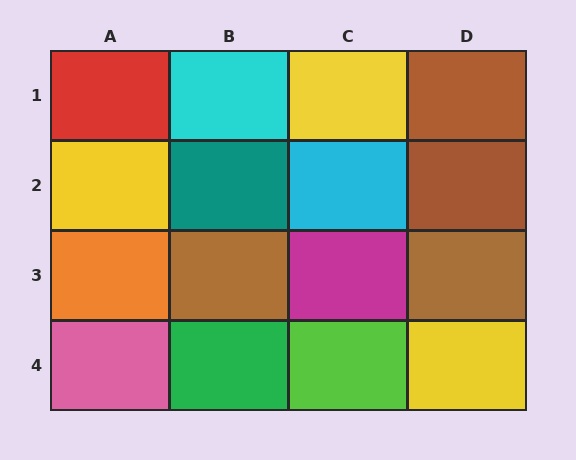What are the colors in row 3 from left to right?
Orange, brown, magenta, brown.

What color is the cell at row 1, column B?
Cyan.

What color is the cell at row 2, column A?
Yellow.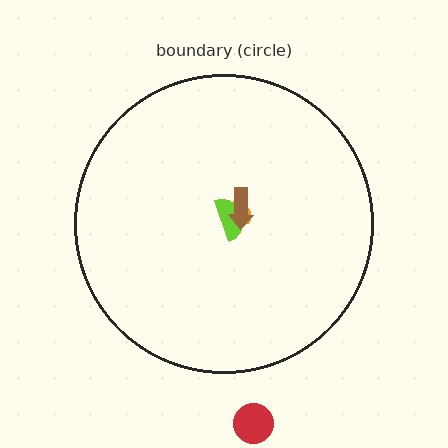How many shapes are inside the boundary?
3 inside, 1 outside.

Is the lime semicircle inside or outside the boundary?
Inside.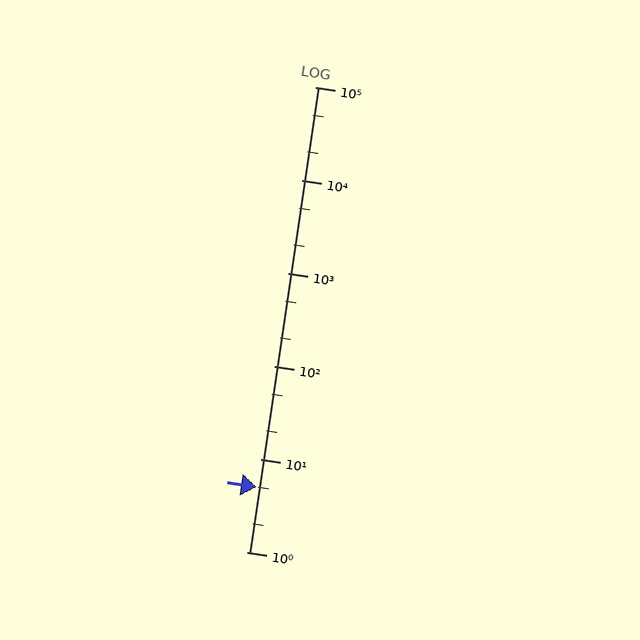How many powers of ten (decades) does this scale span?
The scale spans 5 decades, from 1 to 100000.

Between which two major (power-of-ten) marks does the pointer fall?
The pointer is between 1 and 10.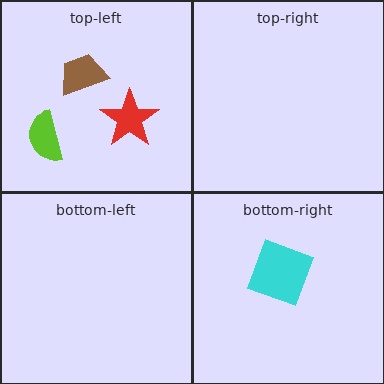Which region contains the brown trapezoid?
The top-left region.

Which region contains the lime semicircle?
The top-left region.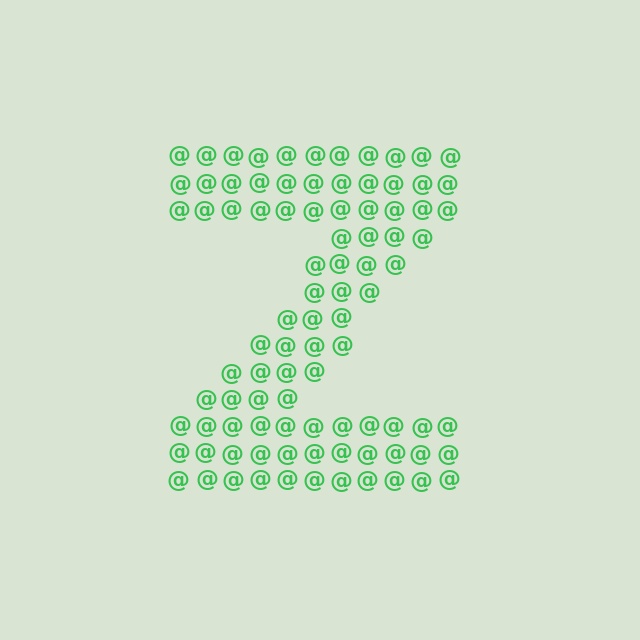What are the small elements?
The small elements are at signs.